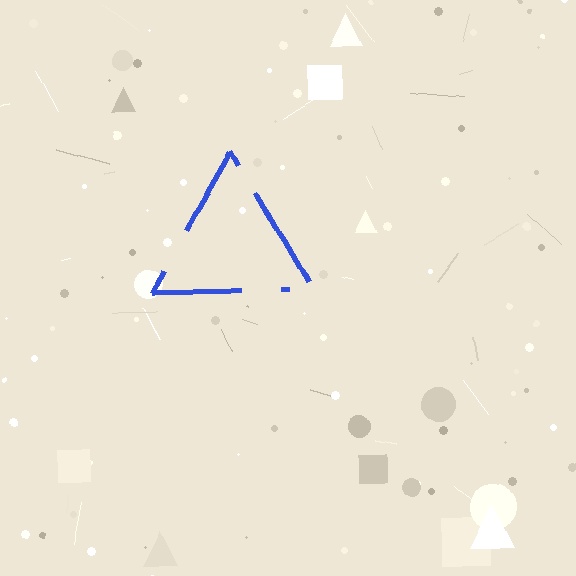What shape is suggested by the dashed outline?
The dashed outline suggests a triangle.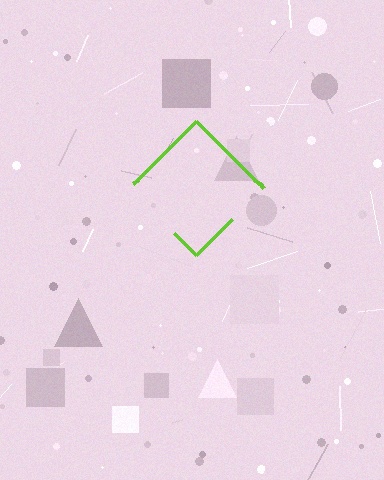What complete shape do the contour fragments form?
The contour fragments form a diamond.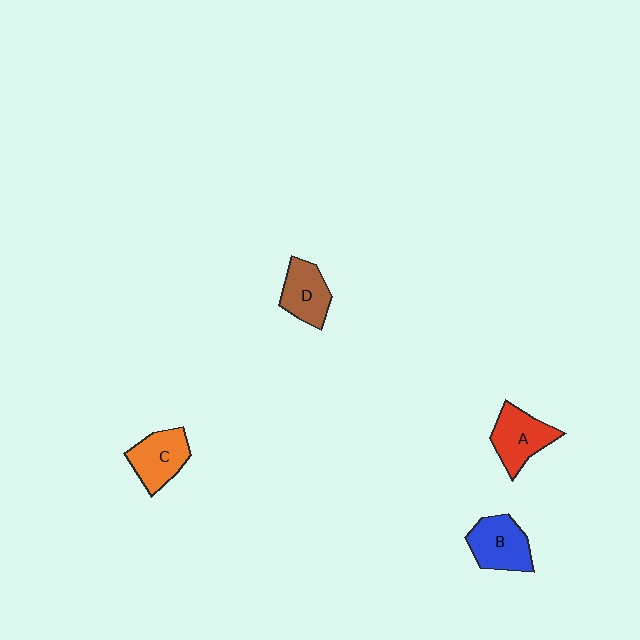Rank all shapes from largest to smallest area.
From largest to smallest: B (blue), A (red), C (orange), D (brown).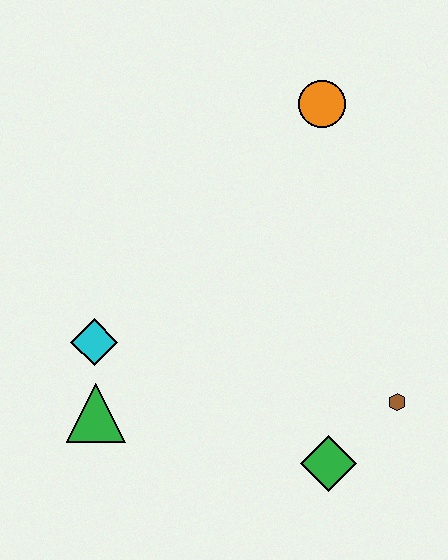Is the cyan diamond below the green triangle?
No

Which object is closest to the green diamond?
The brown hexagon is closest to the green diamond.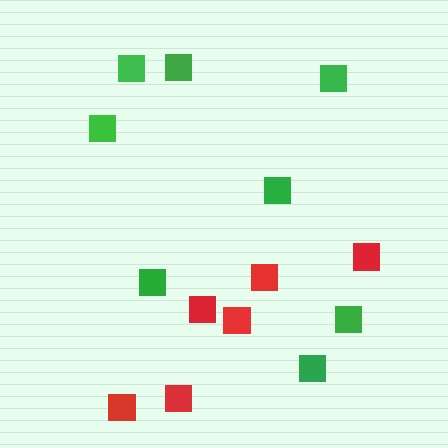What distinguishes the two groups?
There are 2 groups: one group of red squares (6) and one group of green squares (8).